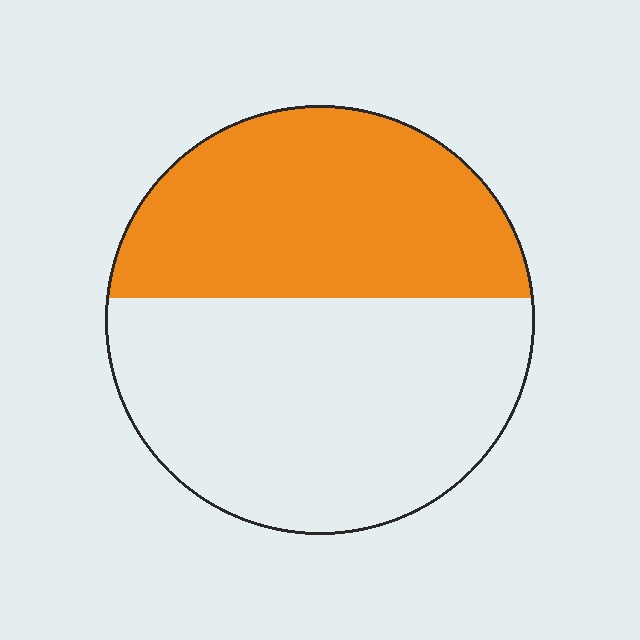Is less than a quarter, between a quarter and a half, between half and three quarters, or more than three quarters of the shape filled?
Between a quarter and a half.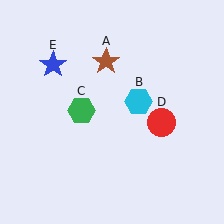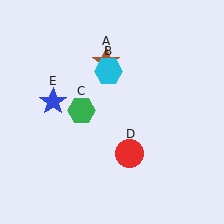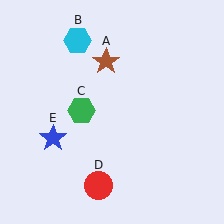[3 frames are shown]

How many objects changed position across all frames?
3 objects changed position: cyan hexagon (object B), red circle (object D), blue star (object E).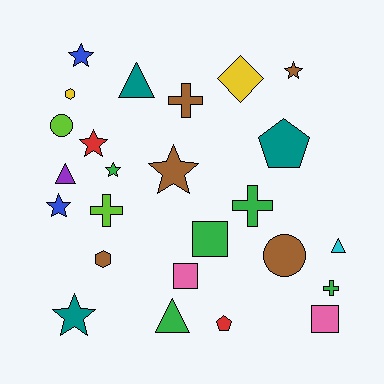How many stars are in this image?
There are 7 stars.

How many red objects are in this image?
There are 2 red objects.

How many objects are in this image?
There are 25 objects.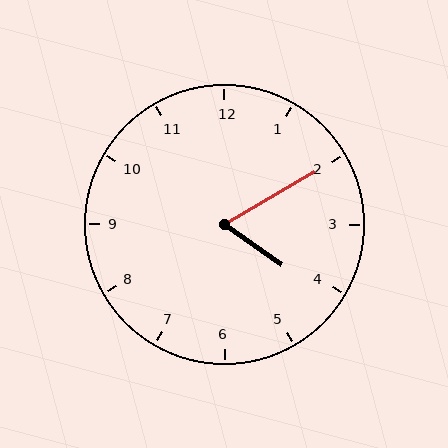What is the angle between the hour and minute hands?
Approximately 65 degrees.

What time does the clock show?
4:10.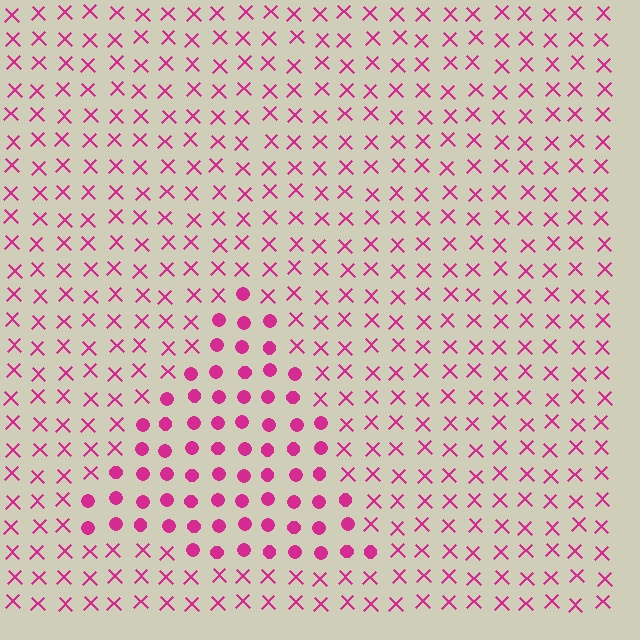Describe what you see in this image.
The image is filled with small magenta elements arranged in a uniform grid. A triangle-shaped region contains circles, while the surrounding area contains X marks. The boundary is defined purely by the change in element shape.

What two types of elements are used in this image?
The image uses circles inside the triangle region and X marks outside it.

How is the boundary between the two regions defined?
The boundary is defined by a change in element shape: circles inside vs. X marks outside. All elements share the same color and spacing.